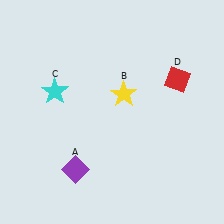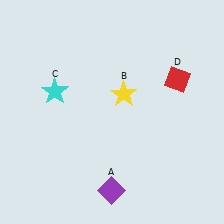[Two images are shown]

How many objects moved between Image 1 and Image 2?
1 object moved between the two images.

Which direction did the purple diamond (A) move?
The purple diamond (A) moved right.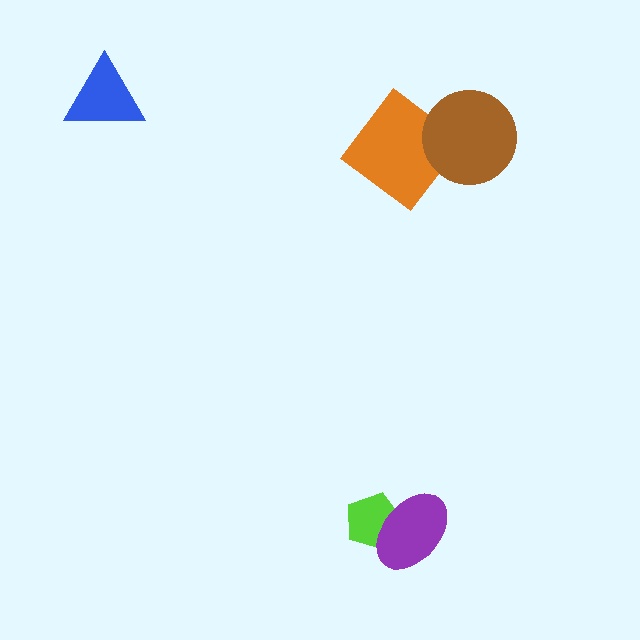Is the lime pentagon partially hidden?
Yes, it is partially covered by another shape.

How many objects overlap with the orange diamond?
1 object overlaps with the orange diamond.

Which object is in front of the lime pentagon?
The purple ellipse is in front of the lime pentagon.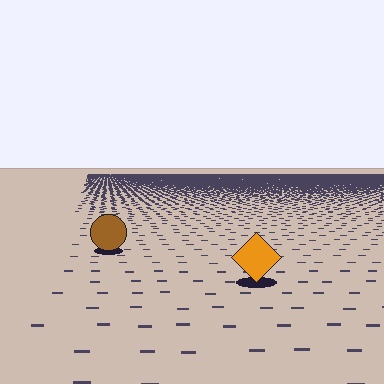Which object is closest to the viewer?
The orange diamond is closest. The texture marks near it are larger and more spread out.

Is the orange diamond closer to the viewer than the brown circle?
Yes. The orange diamond is closer — you can tell from the texture gradient: the ground texture is coarser near it.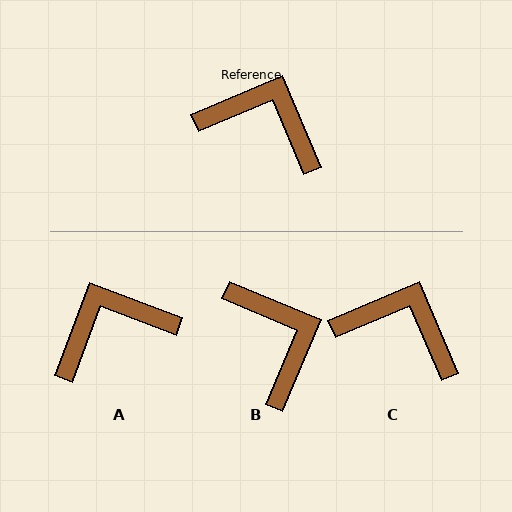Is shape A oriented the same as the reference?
No, it is off by about 47 degrees.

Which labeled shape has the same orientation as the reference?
C.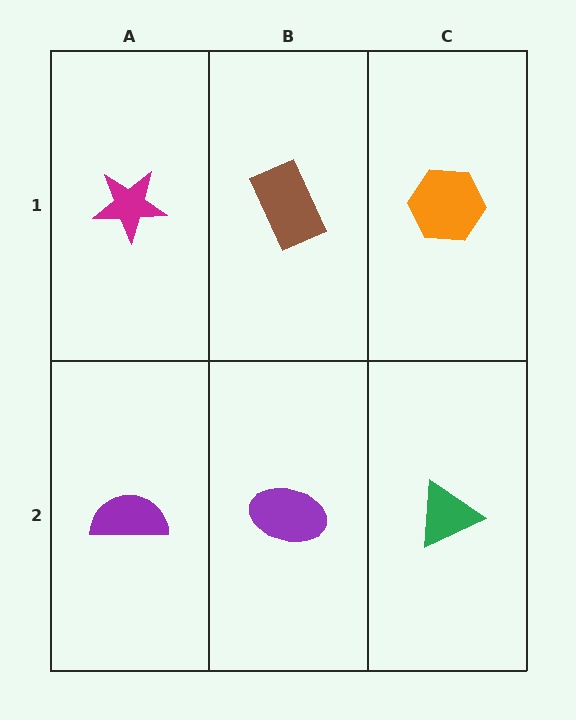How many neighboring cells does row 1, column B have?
3.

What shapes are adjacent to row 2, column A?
A magenta star (row 1, column A), a purple ellipse (row 2, column B).